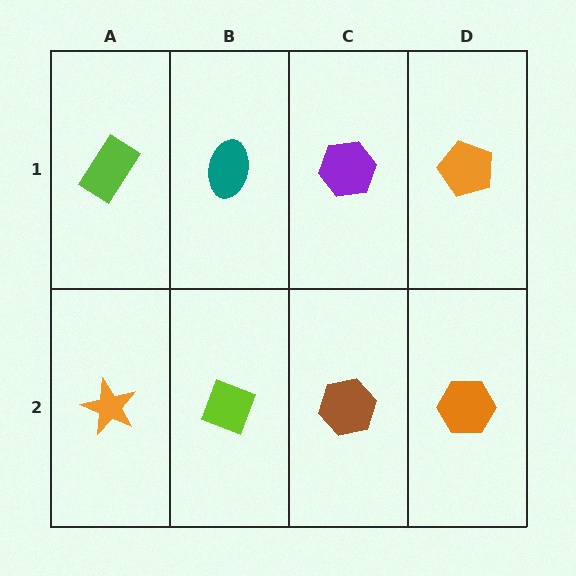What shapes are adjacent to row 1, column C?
A brown hexagon (row 2, column C), a teal ellipse (row 1, column B), an orange pentagon (row 1, column D).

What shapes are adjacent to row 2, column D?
An orange pentagon (row 1, column D), a brown hexagon (row 2, column C).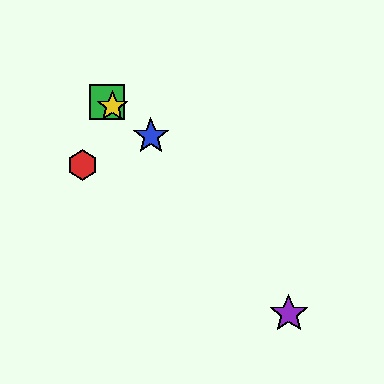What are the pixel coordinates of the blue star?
The blue star is at (151, 136).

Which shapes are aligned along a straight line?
The blue star, the green square, the yellow star are aligned along a straight line.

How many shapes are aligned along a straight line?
3 shapes (the blue star, the green square, the yellow star) are aligned along a straight line.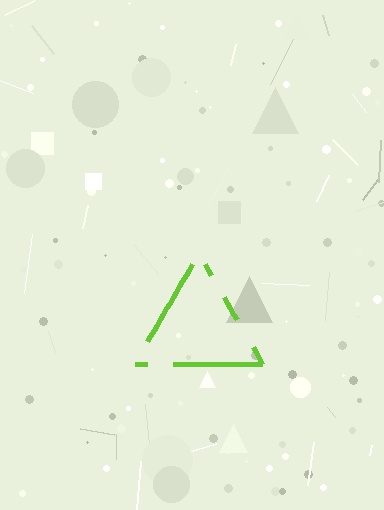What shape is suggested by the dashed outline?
The dashed outline suggests a triangle.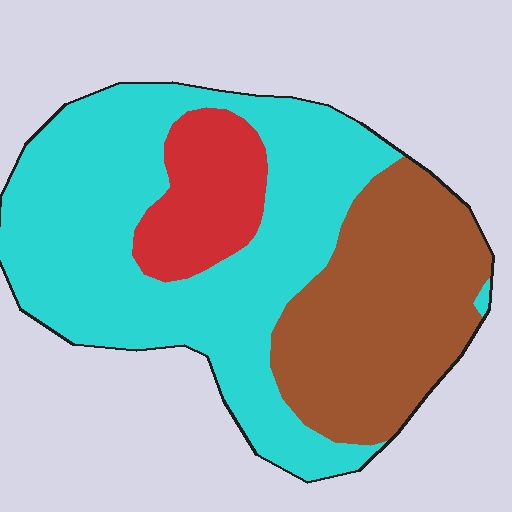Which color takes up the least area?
Red, at roughly 15%.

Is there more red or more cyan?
Cyan.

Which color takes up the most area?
Cyan, at roughly 55%.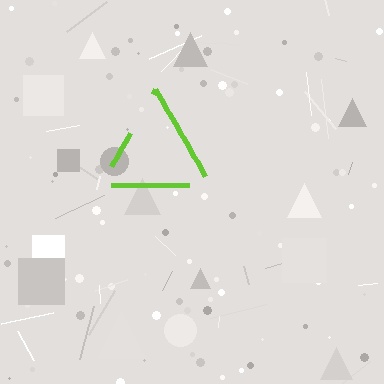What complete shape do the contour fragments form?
The contour fragments form a triangle.